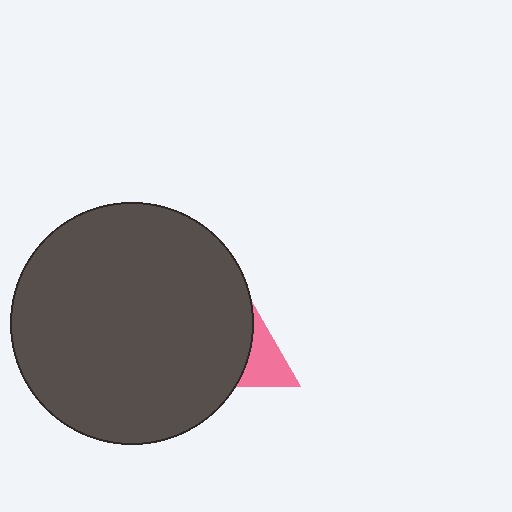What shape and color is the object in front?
The object in front is a dark gray circle.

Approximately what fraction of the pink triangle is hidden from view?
Roughly 65% of the pink triangle is hidden behind the dark gray circle.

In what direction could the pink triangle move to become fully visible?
The pink triangle could move right. That would shift it out from behind the dark gray circle entirely.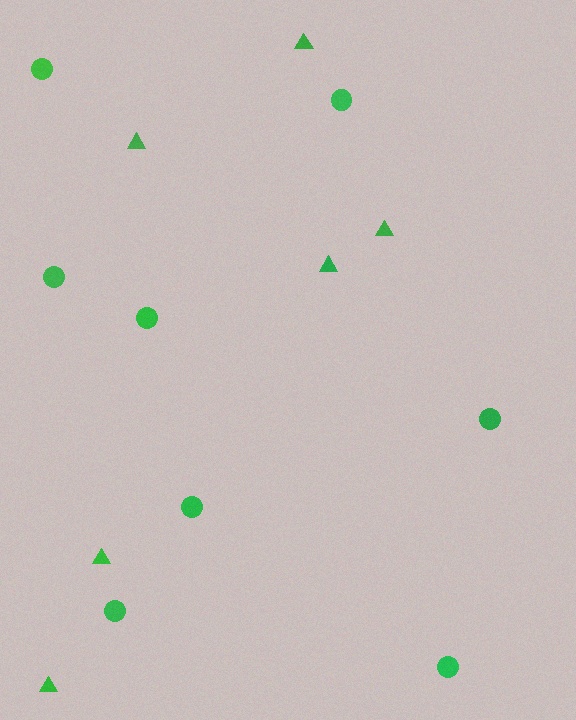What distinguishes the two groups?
There are 2 groups: one group of triangles (6) and one group of circles (8).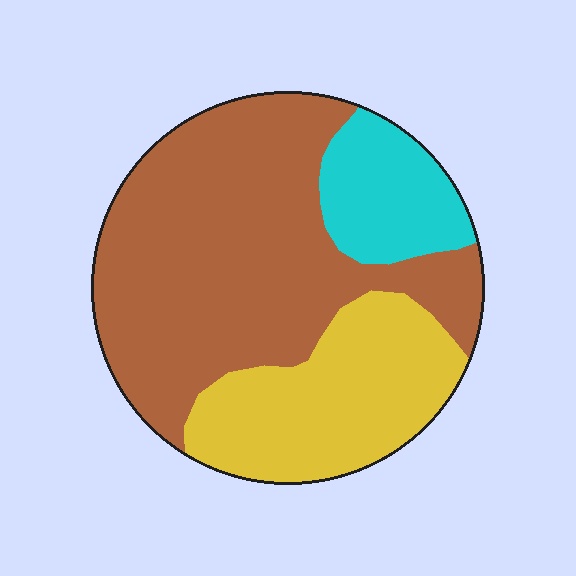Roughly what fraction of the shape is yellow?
Yellow covers around 30% of the shape.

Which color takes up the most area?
Brown, at roughly 60%.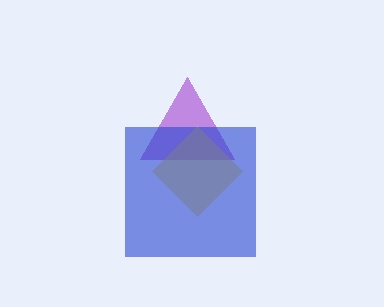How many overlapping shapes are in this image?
There are 3 overlapping shapes in the image.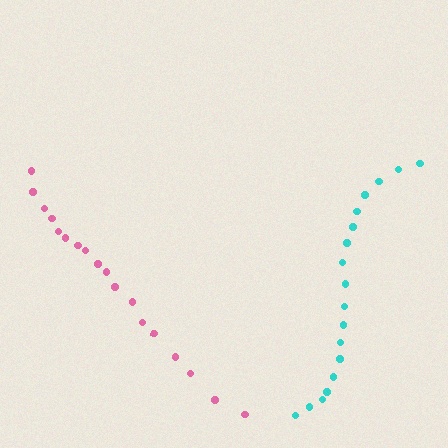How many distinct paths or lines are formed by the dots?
There are 2 distinct paths.